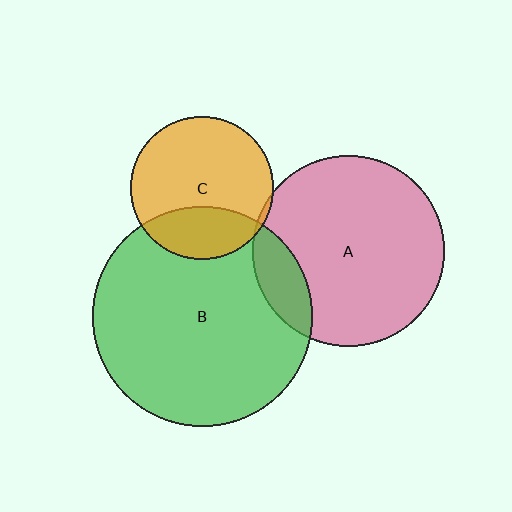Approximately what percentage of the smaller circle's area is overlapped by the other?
Approximately 30%.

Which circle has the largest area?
Circle B (green).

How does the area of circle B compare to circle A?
Approximately 1.3 times.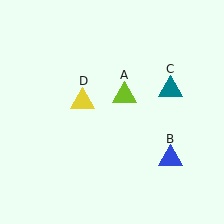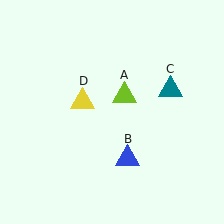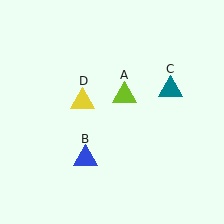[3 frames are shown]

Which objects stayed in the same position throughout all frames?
Lime triangle (object A) and teal triangle (object C) and yellow triangle (object D) remained stationary.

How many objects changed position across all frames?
1 object changed position: blue triangle (object B).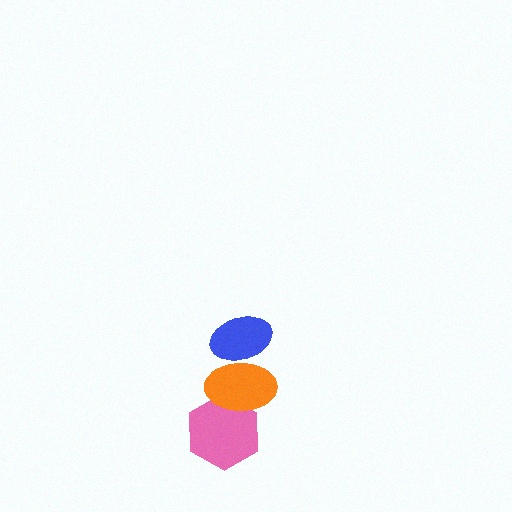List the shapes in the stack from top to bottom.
From top to bottom: the blue ellipse, the orange ellipse, the pink hexagon.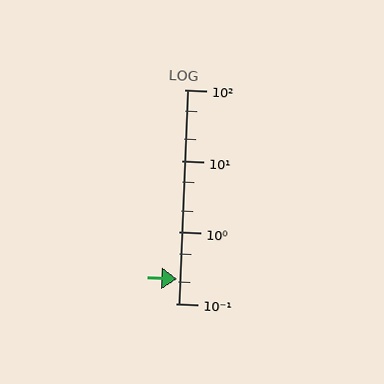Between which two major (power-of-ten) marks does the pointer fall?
The pointer is between 0.1 and 1.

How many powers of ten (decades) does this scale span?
The scale spans 3 decades, from 0.1 to 100.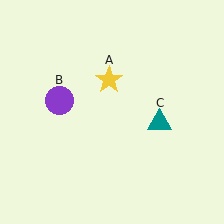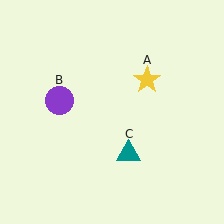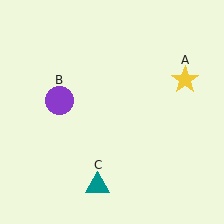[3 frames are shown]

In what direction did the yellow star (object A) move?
The yellow star (object A) moved right.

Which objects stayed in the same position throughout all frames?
Purple circle (object B) remained stationary.